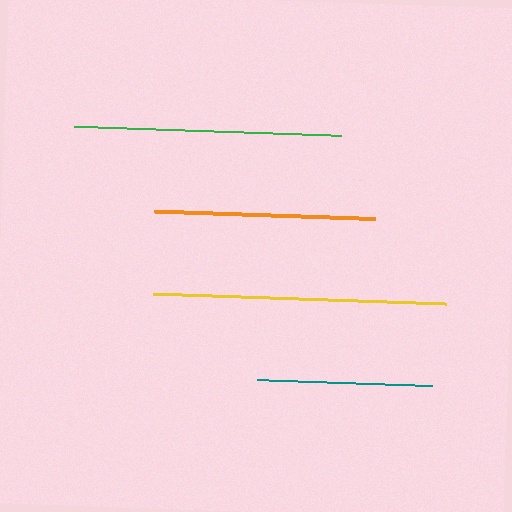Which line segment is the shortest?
The teal line is the shortest at approximately 175 pixels.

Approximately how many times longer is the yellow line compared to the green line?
The yellow line is approximately 1.1 times the length of the green line.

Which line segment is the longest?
The yellow line is the longest at approximately 294 pixels.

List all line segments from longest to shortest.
From longest to shortest: yellow, green, orange, teal.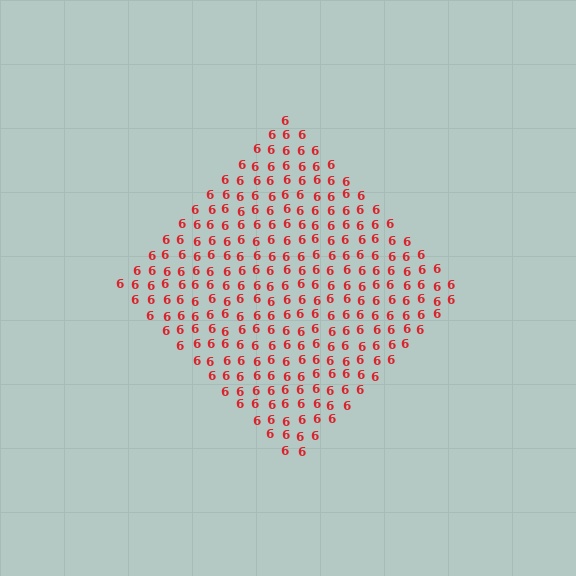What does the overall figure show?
The overall figure shows a diamond.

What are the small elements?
The small elements are digit 6's.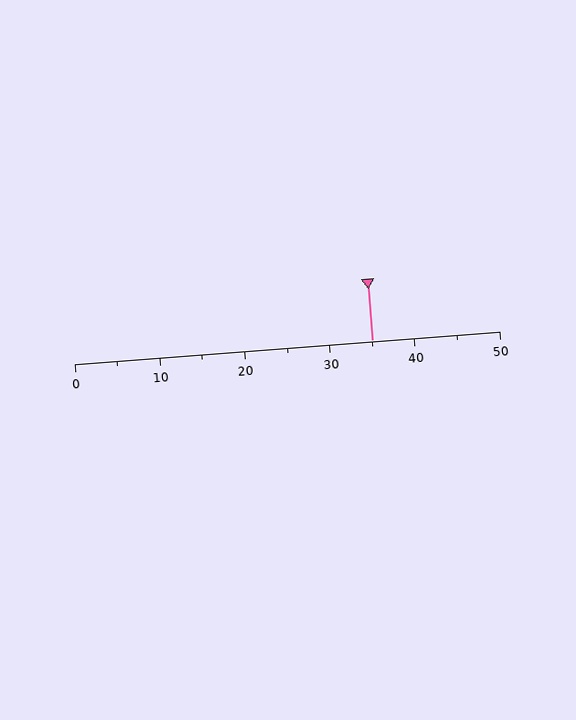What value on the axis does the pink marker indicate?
The marker indicates approximately 35.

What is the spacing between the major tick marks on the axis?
The major ticks are spaced 10 apart.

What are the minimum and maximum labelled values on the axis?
The axis runs from 0 to 50.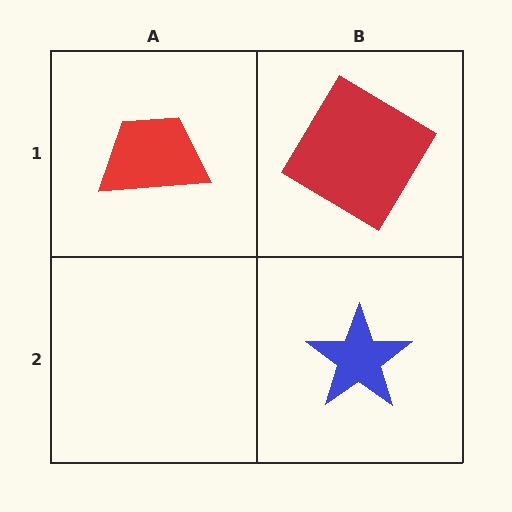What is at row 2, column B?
A blue star.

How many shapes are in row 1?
2 shapes.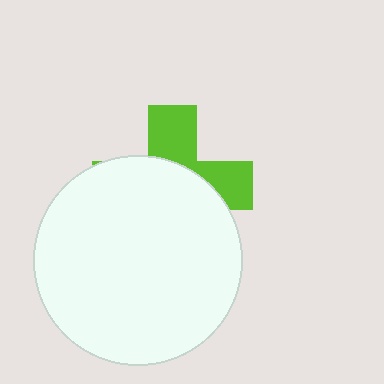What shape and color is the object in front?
The object in front is a white circle.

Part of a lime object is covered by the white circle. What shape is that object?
It is a cross.